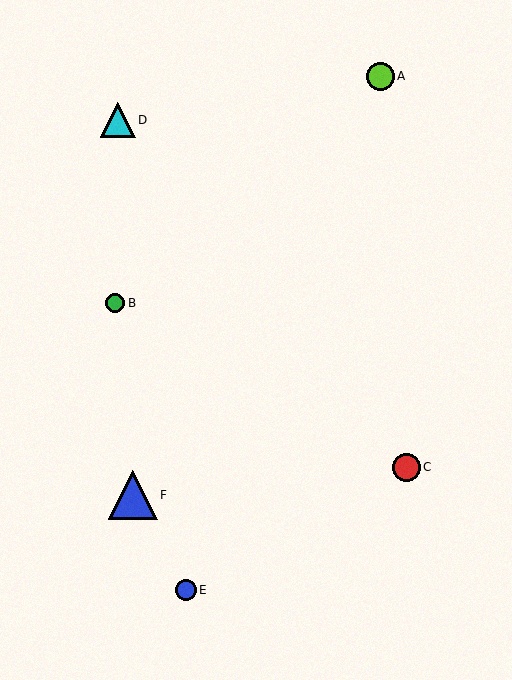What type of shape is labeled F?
Shape F is a blue triangle.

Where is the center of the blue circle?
The center of the blue circle is at (186, 590).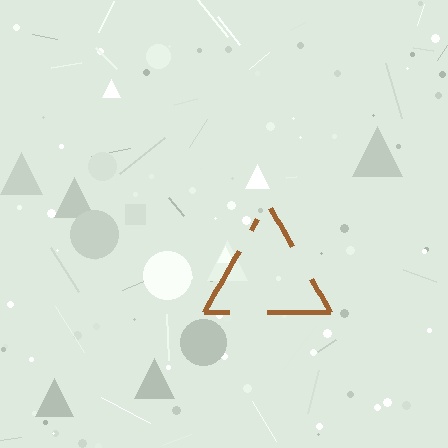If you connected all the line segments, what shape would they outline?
They would outline a triangle.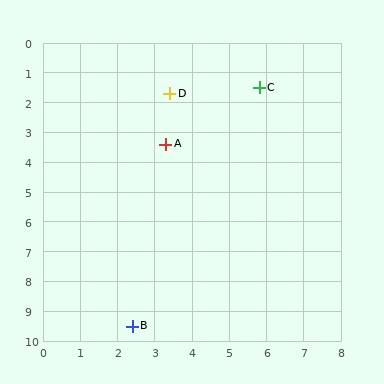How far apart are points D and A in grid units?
Points D and A are about 1.7 grid units apart.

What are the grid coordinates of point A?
Point A is at approximately (3.3, 3.4).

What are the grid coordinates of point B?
Point B is at approximately (2.4, 9.5).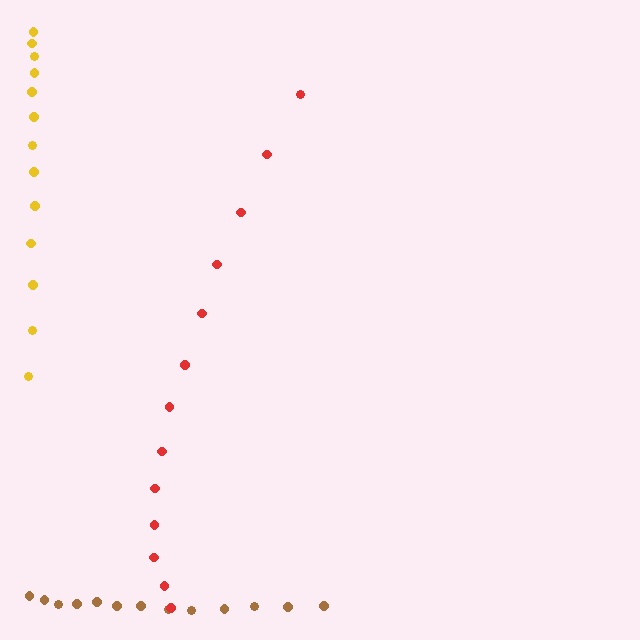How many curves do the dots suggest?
There are 3 distinct paths.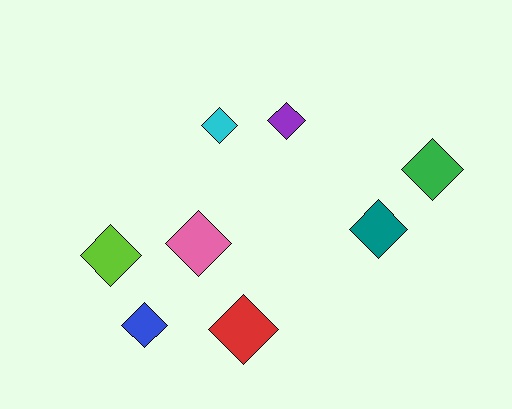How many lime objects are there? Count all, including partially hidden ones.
There is 1 lime object.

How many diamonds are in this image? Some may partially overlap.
There are 8 diamonds.